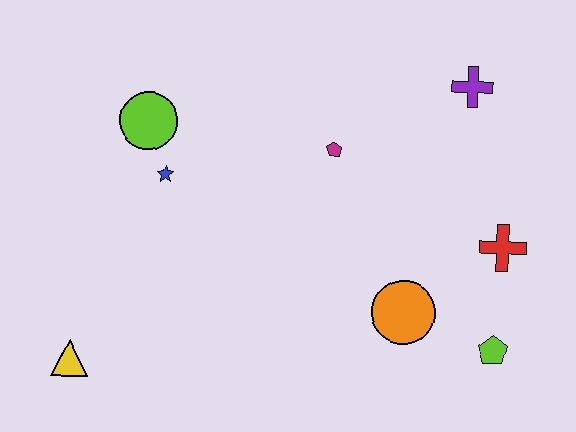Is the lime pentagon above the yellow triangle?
Yes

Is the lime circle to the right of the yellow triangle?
Yes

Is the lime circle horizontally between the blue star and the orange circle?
No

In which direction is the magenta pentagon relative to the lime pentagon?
The magenta pentagon is above the lime pentagon.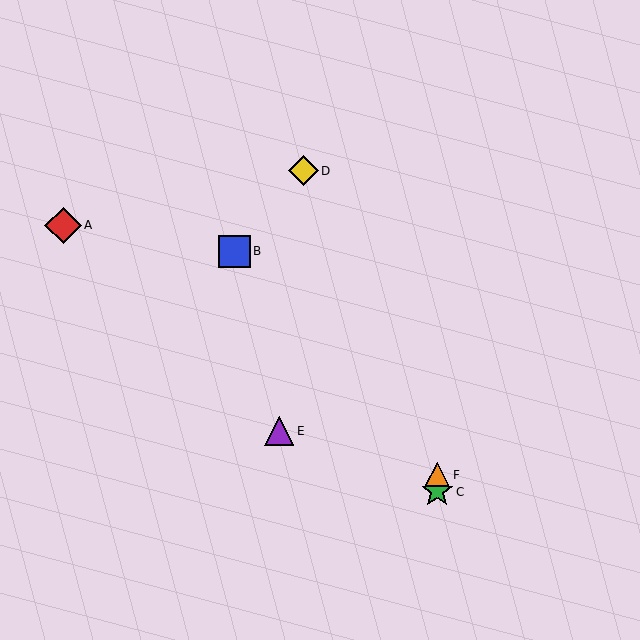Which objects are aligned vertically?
Objects C, F are aligned vertically.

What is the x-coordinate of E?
Object E is at x≈279.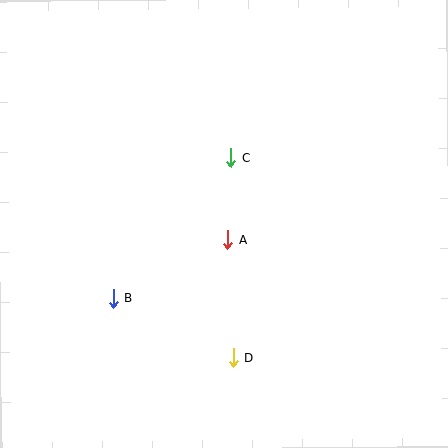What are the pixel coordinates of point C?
Point C is at (231, 158).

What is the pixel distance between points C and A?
The distance between C and A is 82 pixels.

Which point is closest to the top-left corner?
Point C is closest to the top-left corner.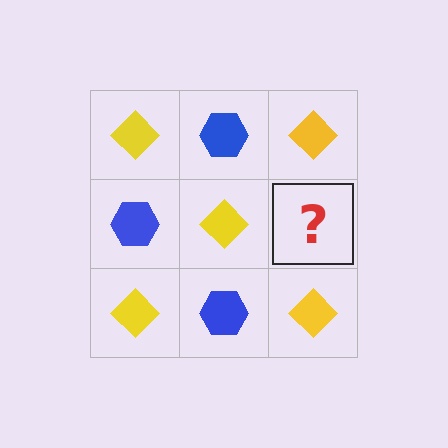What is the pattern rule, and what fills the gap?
The rule is that it alternates yellow diamond and blue hexagon in a checkerboard pattern. The gap should be filled with a blue hexagon.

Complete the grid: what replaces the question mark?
The question mark should be replaced with a blue hexagon.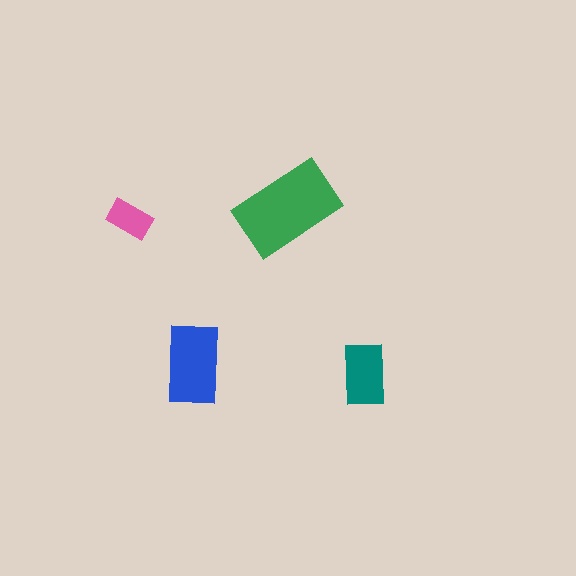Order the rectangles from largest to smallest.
the green one, the blue one, the teal one, the pink one.